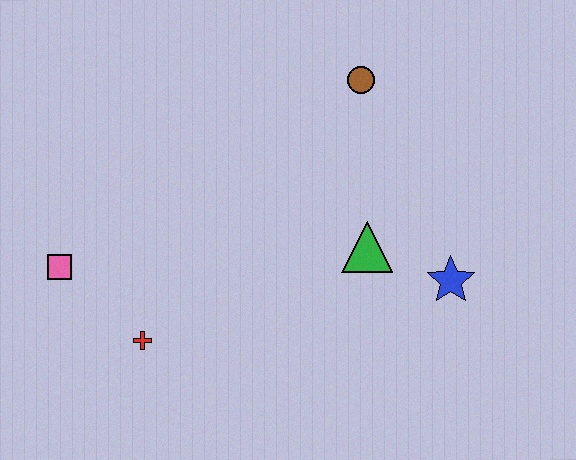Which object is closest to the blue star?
The green triangle is closest to the blue star.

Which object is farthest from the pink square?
The blue star is farthest from the pink square.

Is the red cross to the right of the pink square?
Yes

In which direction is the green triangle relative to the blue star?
The green triangle is to the left of the blue star.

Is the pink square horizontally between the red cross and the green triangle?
No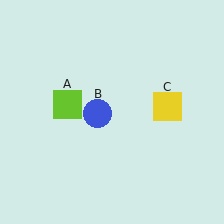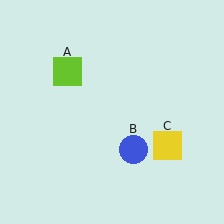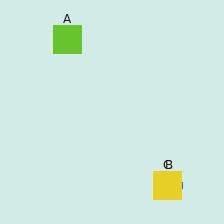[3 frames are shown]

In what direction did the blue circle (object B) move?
The blue circle (object B) moved down and to the right.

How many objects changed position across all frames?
3 objects changed position: lime square (object A), blue circle (object B), yellow square (object C).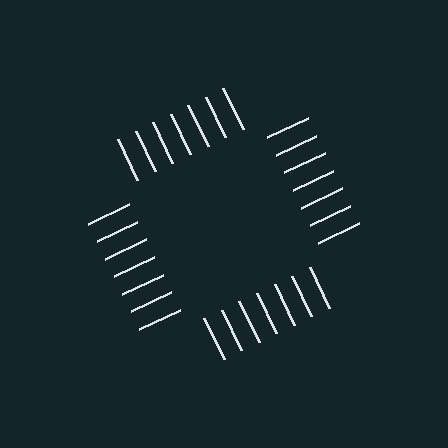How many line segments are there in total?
28 — 7 along each of the 4 edges.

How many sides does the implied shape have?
4 sides — the line-ends trace a square.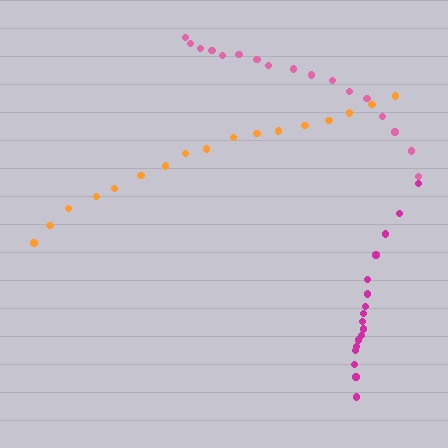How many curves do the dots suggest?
There are 3 distinct paths.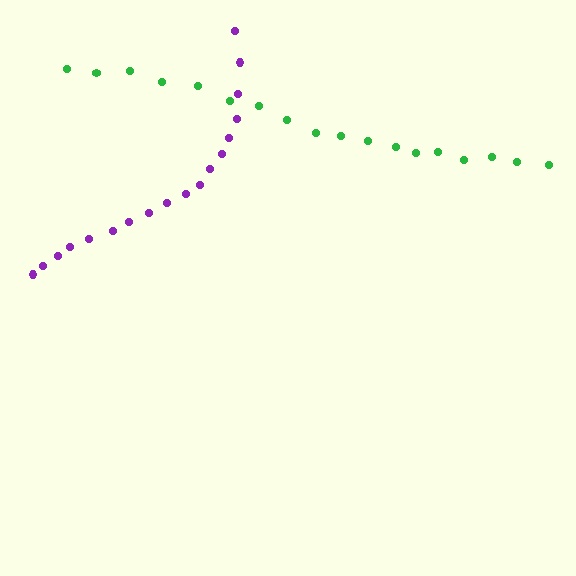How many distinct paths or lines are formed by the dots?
There are 2 distinct paths.